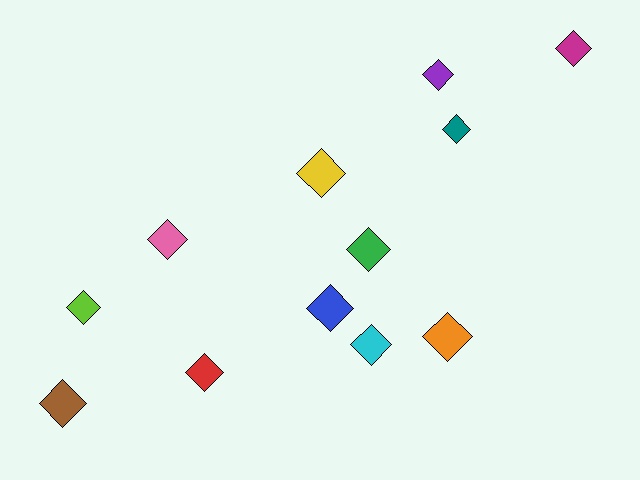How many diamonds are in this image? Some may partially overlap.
There are 12 diamonds.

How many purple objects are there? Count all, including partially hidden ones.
There is 1 purple object.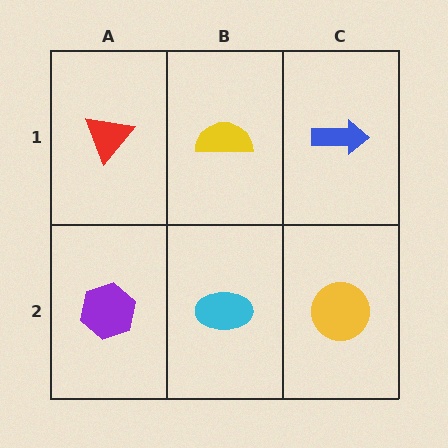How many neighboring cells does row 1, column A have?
2.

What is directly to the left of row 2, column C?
A cyan ellipse.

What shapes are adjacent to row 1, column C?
A yellow circle (row 2, column C), a yellow semicircle (row 1, column B).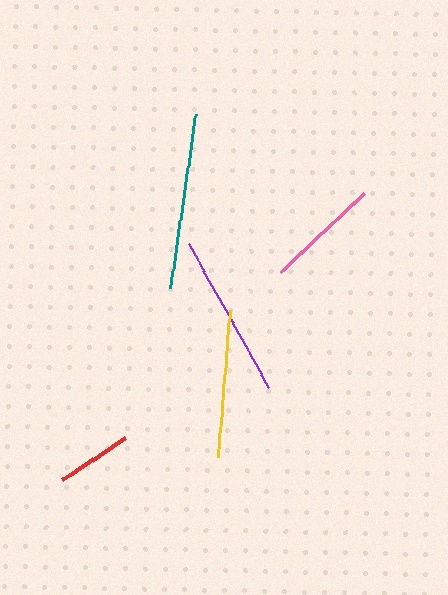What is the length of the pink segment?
The pink segment is approximately 115 pixels long.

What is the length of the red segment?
The red segment is approximately 76 pixels long.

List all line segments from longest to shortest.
From longest to shortest: teal, purple, yellow, pink, red.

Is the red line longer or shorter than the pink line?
The pink line is longer than the red line.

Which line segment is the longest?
The teal line is the longest at approximately 175 pixels.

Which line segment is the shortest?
The red line is the shortest at approximately 76 pixels.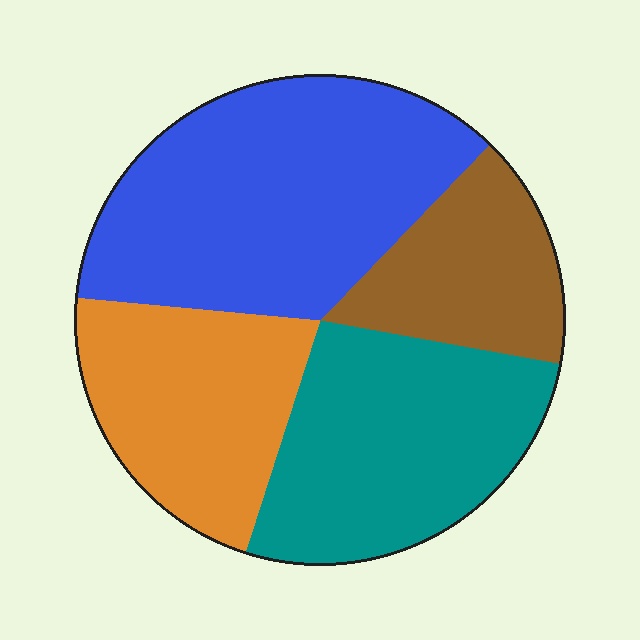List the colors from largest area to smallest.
From largest to smallest: blue, teal, orange, brown.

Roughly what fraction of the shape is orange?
Orange covers 22% of the shape.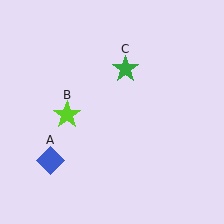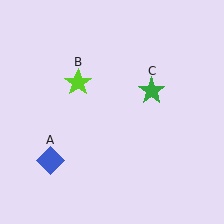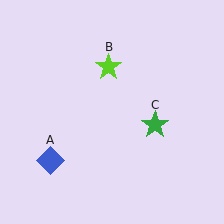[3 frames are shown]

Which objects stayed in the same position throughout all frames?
Blue diamond (object A) remained stationary.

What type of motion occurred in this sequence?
The lime star (object B), green star (object C) rotated clockwise around the center of the scene.